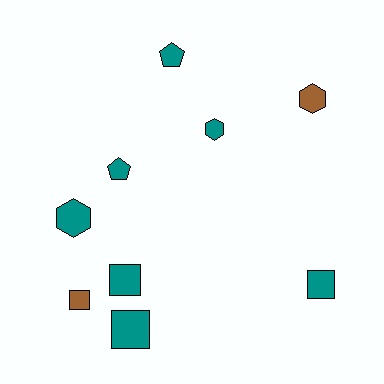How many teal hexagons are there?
There are 2 teal hexagons.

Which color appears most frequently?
Teal, with 7 objects.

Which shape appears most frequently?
Square, with 4 objects.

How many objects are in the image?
There are 9 objects.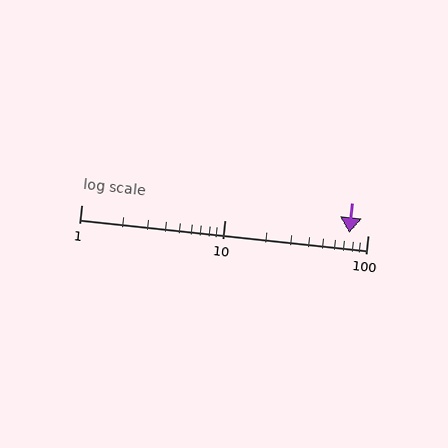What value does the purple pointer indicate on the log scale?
The pointer indicates approximately 74.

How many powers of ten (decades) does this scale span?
The scale spans 2 decades, from 1 to 100.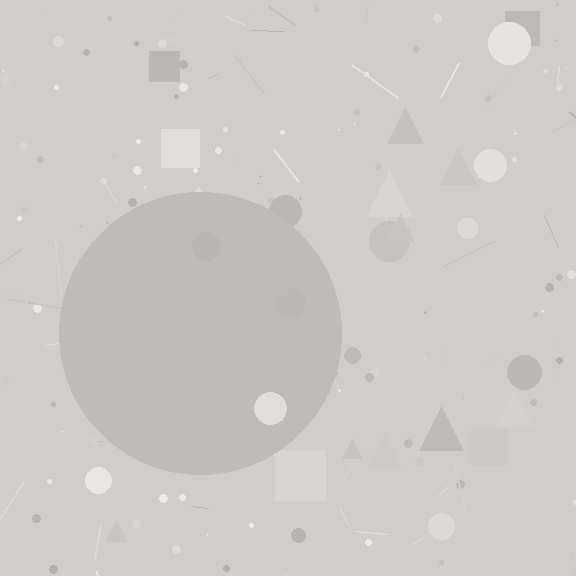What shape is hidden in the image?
A circle is hidden in the image.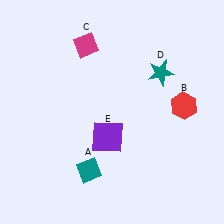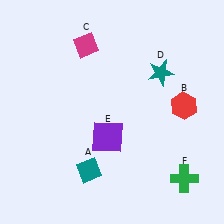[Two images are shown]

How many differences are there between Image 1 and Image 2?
There is 1 difference between the two images.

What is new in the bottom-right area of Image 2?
A green cross (F) was added in the bottom-right area of Image 2.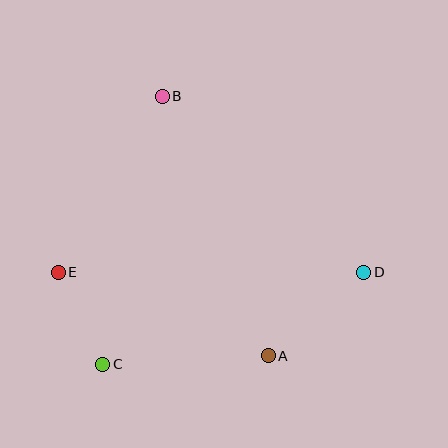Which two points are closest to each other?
Points C and E are closest to each other.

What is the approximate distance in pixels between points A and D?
The distance between A and D is approximately 127 pixels.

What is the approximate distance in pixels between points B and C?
The distance between B and C is approximately 275 pixels.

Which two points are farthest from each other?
Points D and E are farthest from each other.